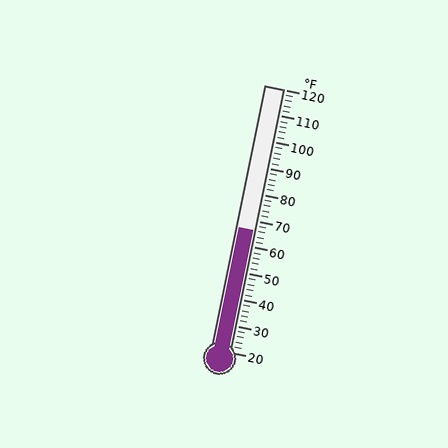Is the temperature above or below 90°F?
The temperature is below 90°F.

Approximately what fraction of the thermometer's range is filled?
The thermometer is filled to approximately 45% of its range.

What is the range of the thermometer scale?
The thermometer scale ranges from 20°F to 120°F.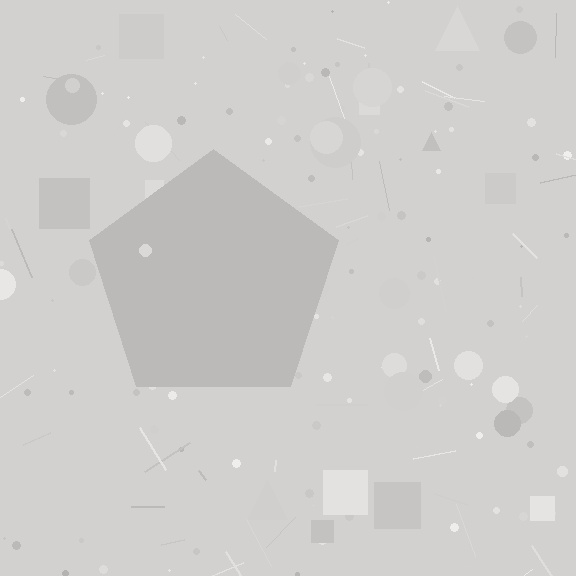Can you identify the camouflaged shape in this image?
The camouflaged shape is a pentagon.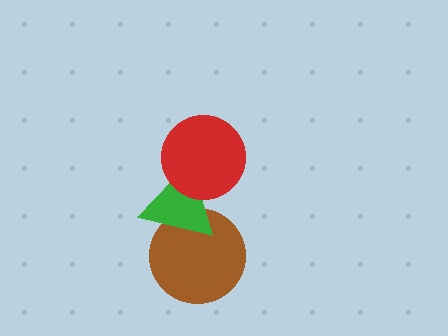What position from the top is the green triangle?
The green triangle is 2nd from the top.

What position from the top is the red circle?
The red circle is 1st from the top.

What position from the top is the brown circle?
The brown circle is 3rd from the top.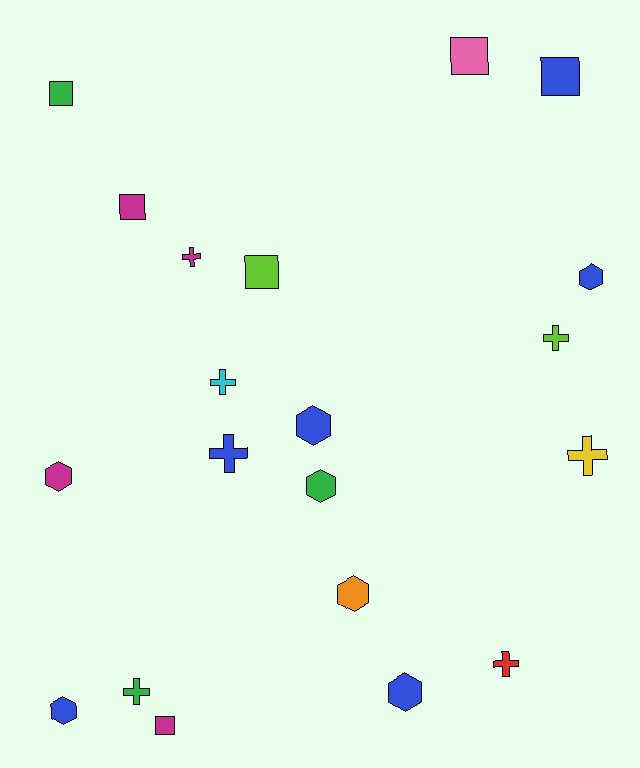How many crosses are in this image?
There are 7 crosses.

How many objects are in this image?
There are 20 objects.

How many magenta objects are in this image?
There are 4 magenta objects.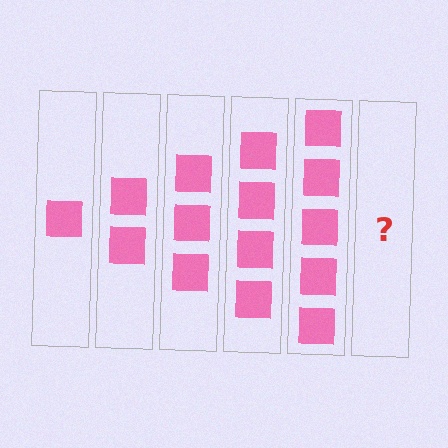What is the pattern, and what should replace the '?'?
The pattern is that each step adds one more square. The '?' should be 6 squares.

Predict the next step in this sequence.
The next step is 6 squares.